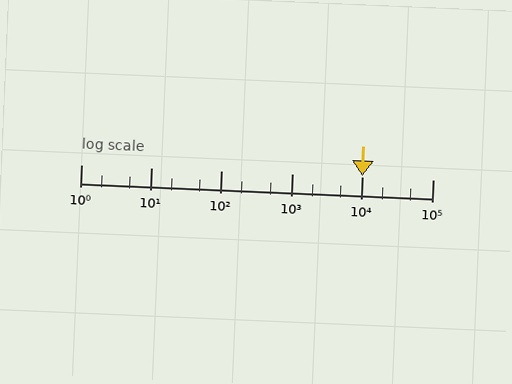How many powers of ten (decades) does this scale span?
The scale spans 5 decades, from 1 to 100000.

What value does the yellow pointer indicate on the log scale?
The pointer indicates approximately 10000.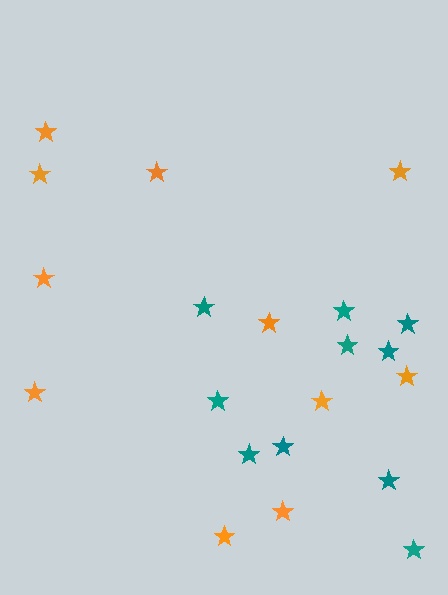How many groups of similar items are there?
There are 2 groups: one group of teal stars (10) and one group of orange stars (11).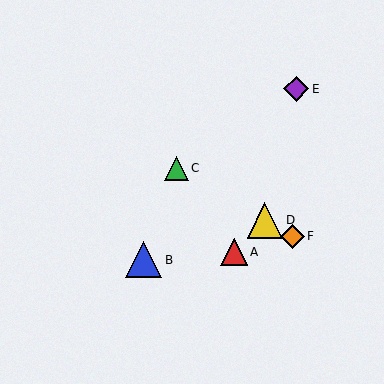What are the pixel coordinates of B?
Object B is at (144, 260).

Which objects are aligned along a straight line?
Objects C, D, F are aligned along a straight line.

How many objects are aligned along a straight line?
3 objects (C, D, F) are aligned along a straight line.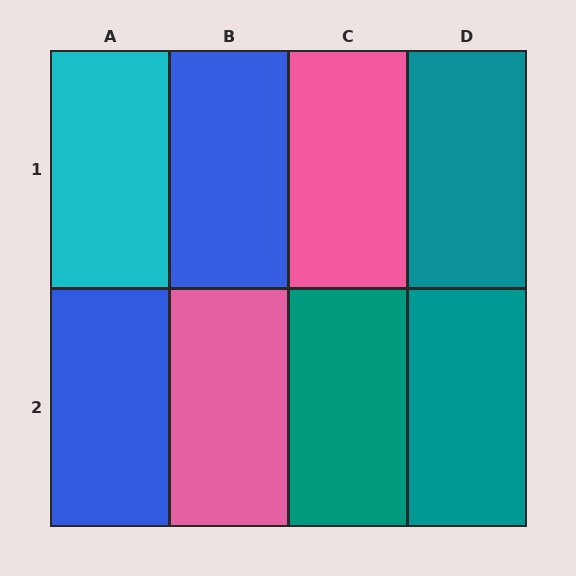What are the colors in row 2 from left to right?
Blue, pink, teal, teal.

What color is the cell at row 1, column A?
Cyan.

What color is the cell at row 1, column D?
Teal.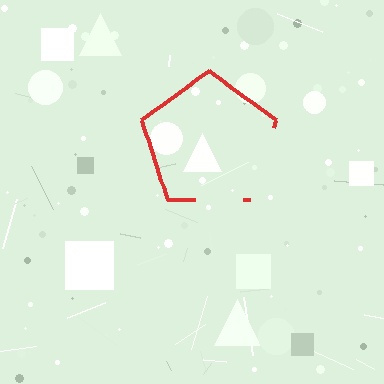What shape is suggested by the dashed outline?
The dashed outline suggests a pentagon.